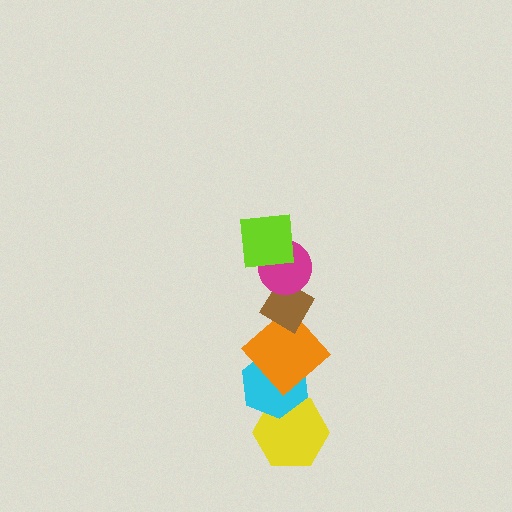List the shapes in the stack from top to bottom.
From top to bottom: the lime square, the magenta circle, the brown diamond, the orange diamond, the cyan hexagon, the yellow hexagon.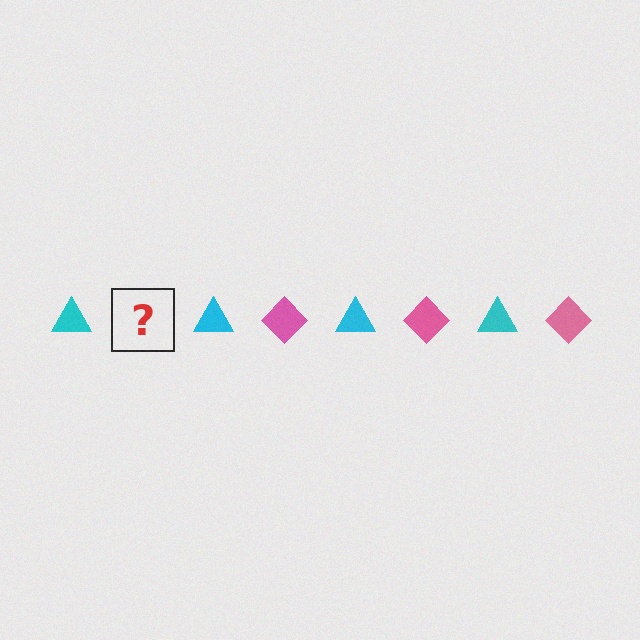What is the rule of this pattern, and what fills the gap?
The rule is that the pattern alternates between cyan triangle and pink diamond. The gap should be filled with a pink diamond.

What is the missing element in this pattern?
The missing element is a pink diamond.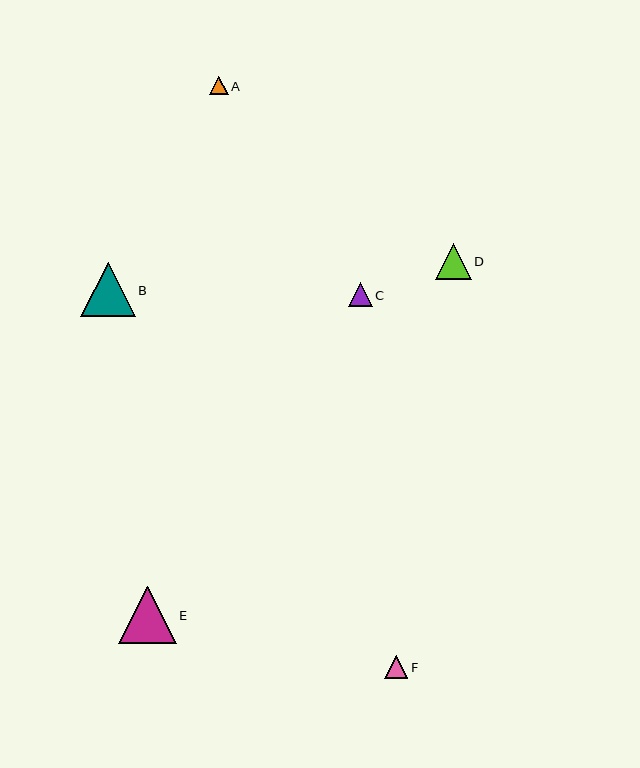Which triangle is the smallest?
Triangle A is the smallest with a size of approximately 19 pixels.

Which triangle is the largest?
Triangle E is the largest with a size of approximately 58 pixels.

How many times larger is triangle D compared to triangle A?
Triangle D is approximately 1.9 times the size of triangle A.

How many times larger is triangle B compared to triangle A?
Triangle B is approximately 2.9 times the size of triangle A.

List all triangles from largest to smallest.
From largest to smallest: E, B, D, C, F, A.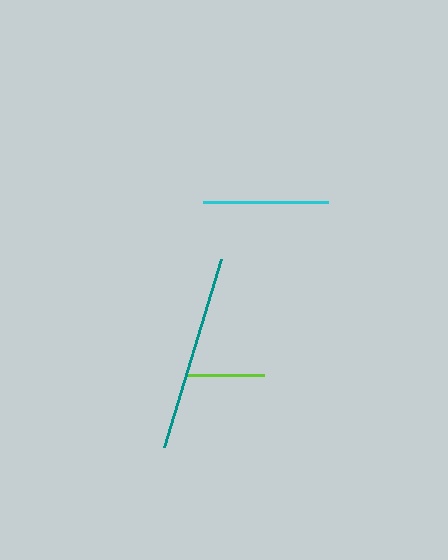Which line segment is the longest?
The teal line is the longest at approximately 196 pixels.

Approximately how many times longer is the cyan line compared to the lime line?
The cyan line is approximately 1.6 times the length of the lime line.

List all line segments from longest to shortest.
From longest to shortest: teal, cyan, lime.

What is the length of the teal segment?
The teal segment is approximately 196 pixels long.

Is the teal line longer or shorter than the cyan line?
The teal line is longer than the cyan line.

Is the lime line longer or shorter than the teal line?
The teal line is longer than the lime line.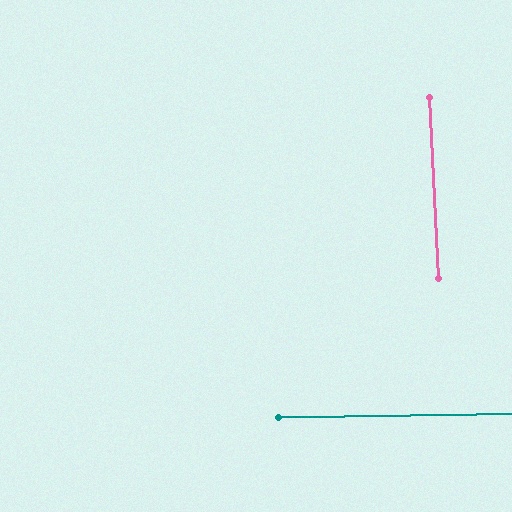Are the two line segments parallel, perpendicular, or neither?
Perpendicular — they meet at approximately 88°.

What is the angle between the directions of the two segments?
Approximately 88 degrees.